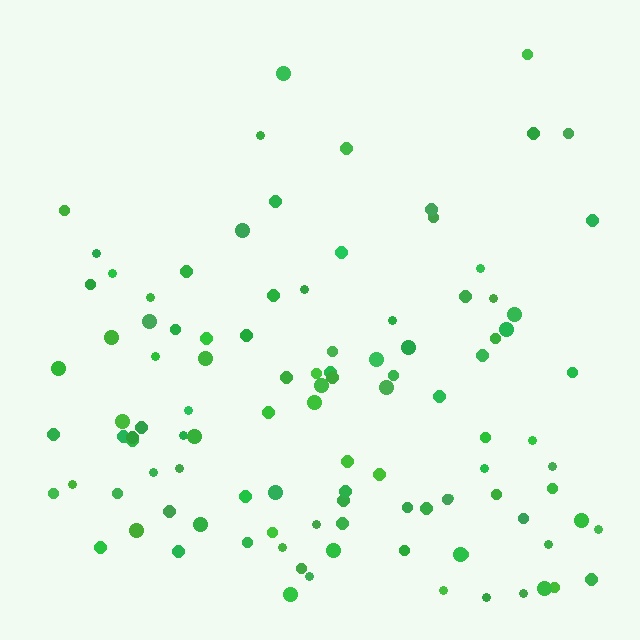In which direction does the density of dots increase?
From top to bottom, with the bottom side densest.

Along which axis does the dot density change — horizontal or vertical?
Vertical.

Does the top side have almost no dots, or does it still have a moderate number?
Still a moderate number, just noticeably fewer than the bottom.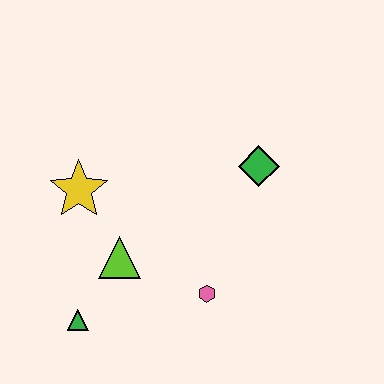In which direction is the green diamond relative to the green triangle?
The green diamond is to the right of the green triangle.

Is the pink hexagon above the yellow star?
No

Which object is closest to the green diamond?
The pink hexagon is closest to the green diamond.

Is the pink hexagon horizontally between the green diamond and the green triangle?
Yes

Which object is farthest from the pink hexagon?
The yellow star is farthest from the pink hexagon.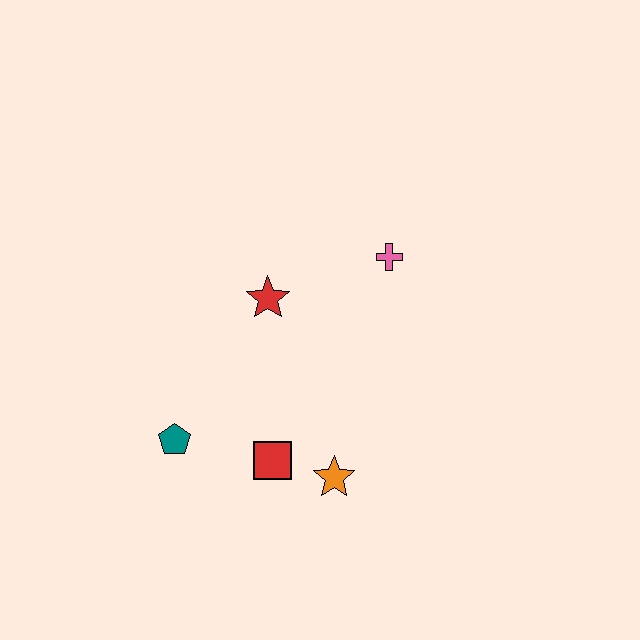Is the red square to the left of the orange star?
Yes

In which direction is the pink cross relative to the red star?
The pink cross is to the right of the red star.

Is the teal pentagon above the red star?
No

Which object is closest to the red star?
The pink cross is closest to the red star.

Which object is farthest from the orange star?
The pink cross is farthest from the orange star.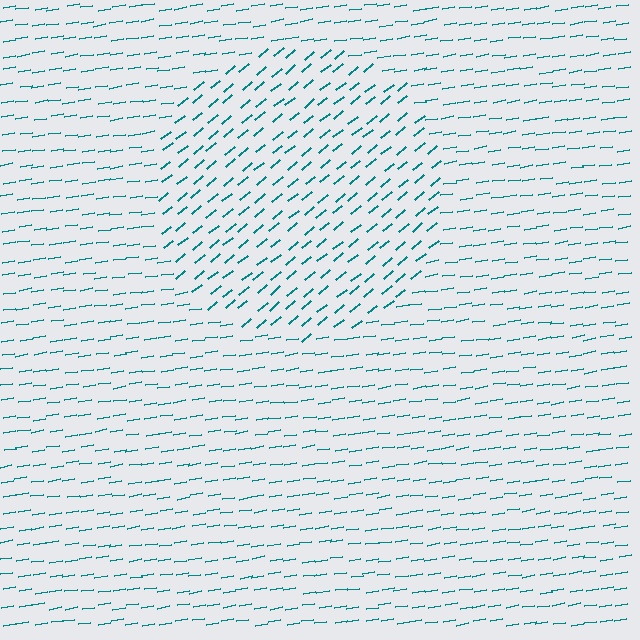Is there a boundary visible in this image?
Yes, there is a texture boundary formed by a change in line orientation.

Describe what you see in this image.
The image is filled with small teal line segments. A circle region in the image has lines oriented differently from the surrounding lines, creating a visible texture boundary.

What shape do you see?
I see a circle.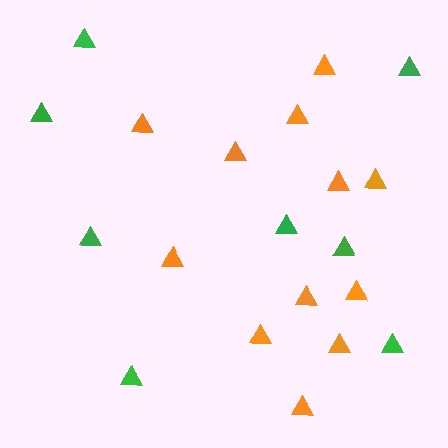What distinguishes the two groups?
There are 2 groups: one group of green triangles (8) and one group of orange triangles (12).